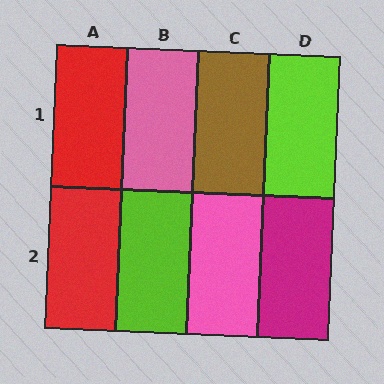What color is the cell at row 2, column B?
Lime.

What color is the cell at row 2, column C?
Pink.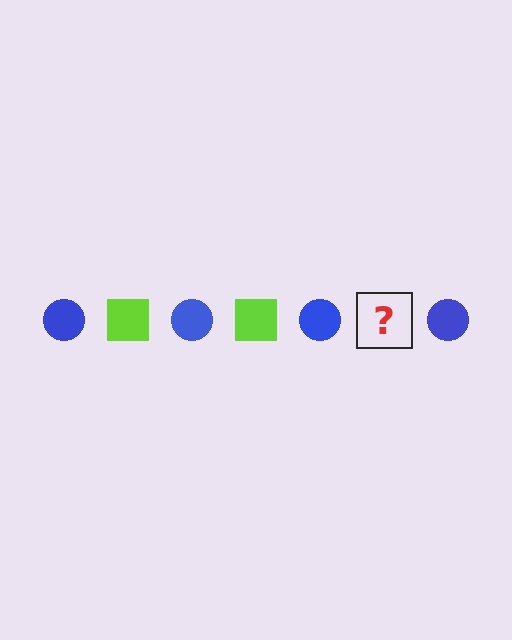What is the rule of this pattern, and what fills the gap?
The rule is that the pattern alternates between blue circle and lime square. The gap should be filled with a lime square.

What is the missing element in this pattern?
The missing element is a lime square.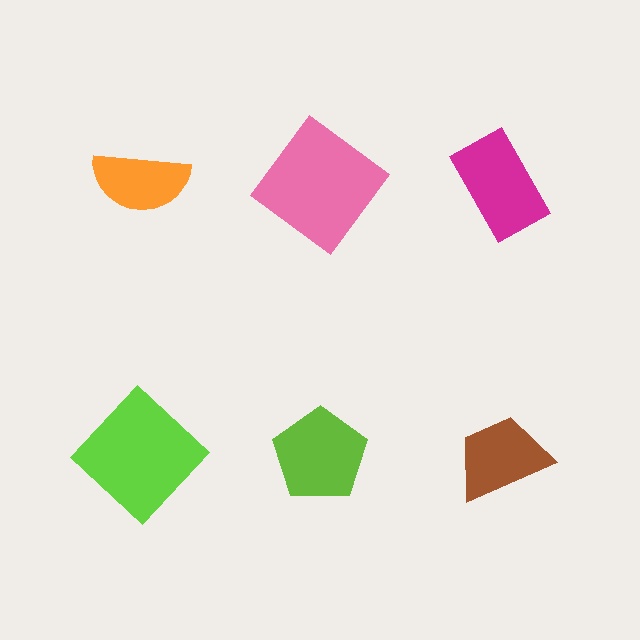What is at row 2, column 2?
A lime pentagon.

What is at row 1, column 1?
An orange semicircle.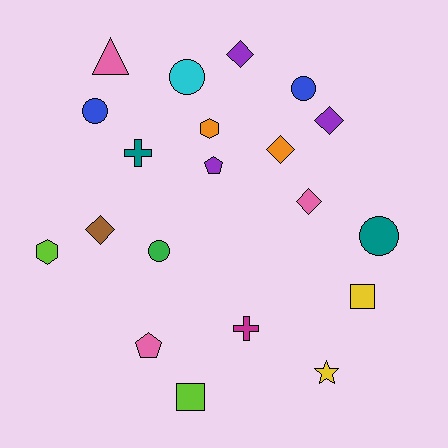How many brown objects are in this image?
There is 1 brown object.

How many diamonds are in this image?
There are 5 diamonds.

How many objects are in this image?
There are 20 objects.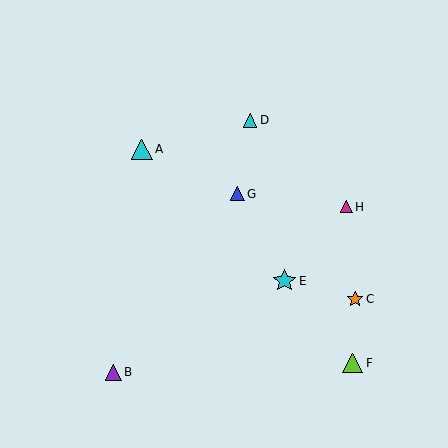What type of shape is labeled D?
Shape D is a cyan triangle.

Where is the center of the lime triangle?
The center of the lime triangle is at (353, 363).